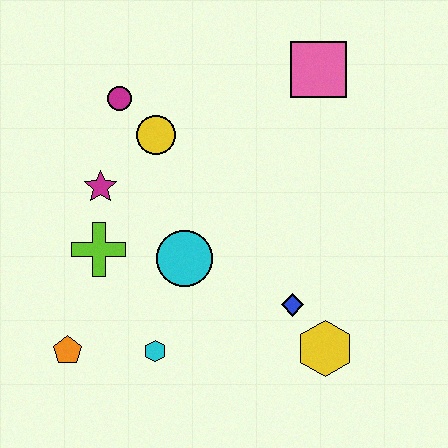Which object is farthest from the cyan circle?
The pink square is farthest from the cyan circle.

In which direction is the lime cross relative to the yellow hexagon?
The lime cross is to the left of the yellow hexagon.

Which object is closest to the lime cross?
The magenta star is closest to the lime cross.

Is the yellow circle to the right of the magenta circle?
Yes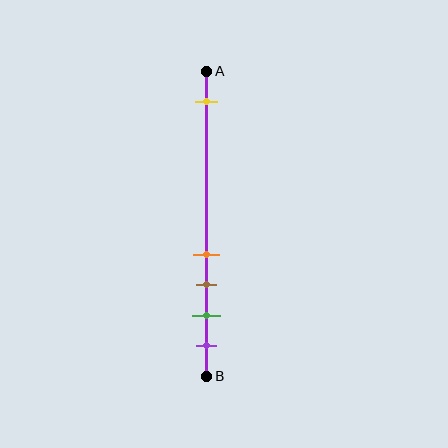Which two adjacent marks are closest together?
The orange and brown marks are the closest adjacent pair.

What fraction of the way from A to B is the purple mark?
The purple mark is approximately 90% (0.9) of the way from A to B.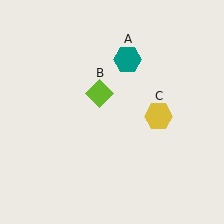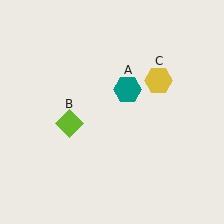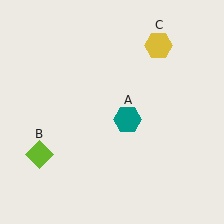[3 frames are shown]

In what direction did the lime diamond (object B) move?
The lime diamond (object B) moved down and to the left.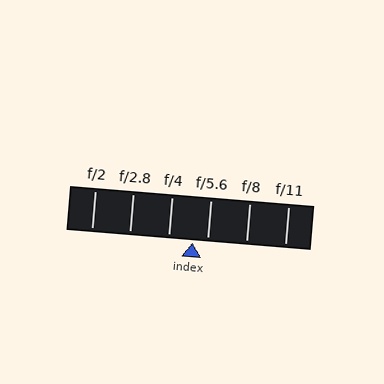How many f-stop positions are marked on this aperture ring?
There are 6 f-stop positions marked.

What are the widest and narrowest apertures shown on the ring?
The widest aperture shown is f/2 and the narrowest is f/11.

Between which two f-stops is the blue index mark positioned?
The index mark is between f/4 and f/5.6.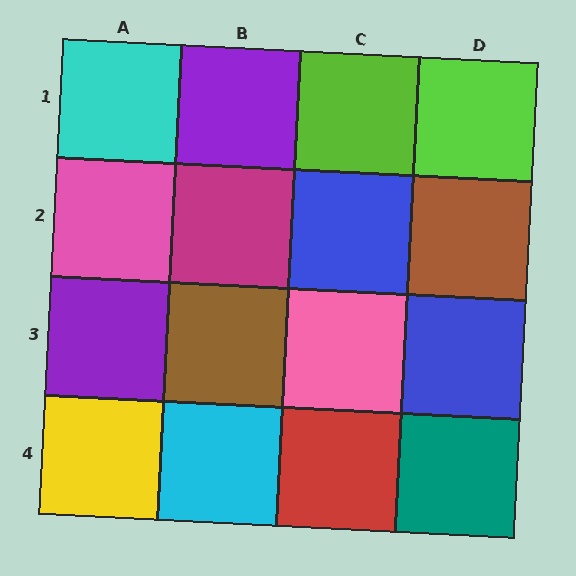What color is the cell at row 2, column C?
Blue.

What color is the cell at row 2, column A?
Pink.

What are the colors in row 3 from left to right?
Purple, brown, pink, blue.